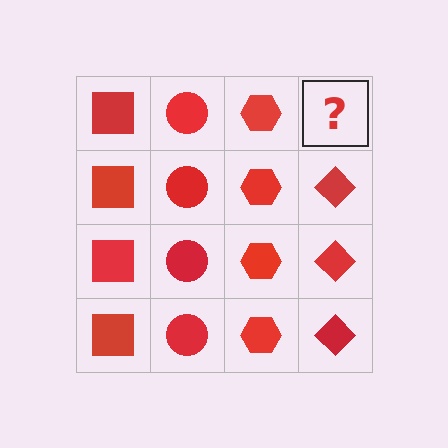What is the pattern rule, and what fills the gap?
The rule is that each column has a consistent shape. The gap should be filled with a red diamond.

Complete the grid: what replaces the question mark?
The question mark should be replaced with a red diamond.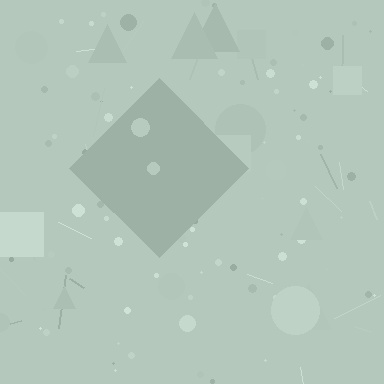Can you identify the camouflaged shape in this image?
The camouflaged shape is a diamond.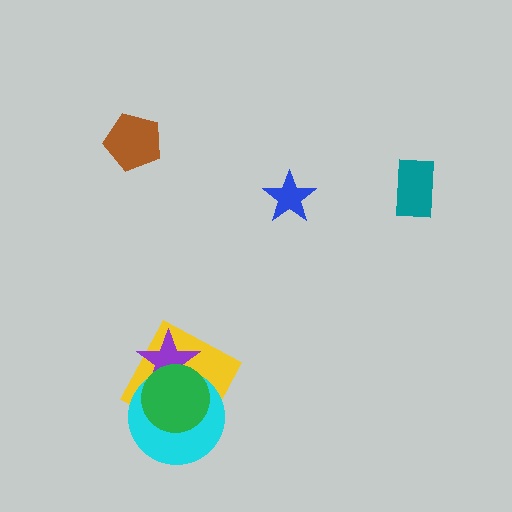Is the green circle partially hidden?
No, no other shape covers it.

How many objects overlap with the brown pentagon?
0 objects overlap with the brown pentagon.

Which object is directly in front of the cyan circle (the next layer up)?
The purple star is directly in front of the cyan circle.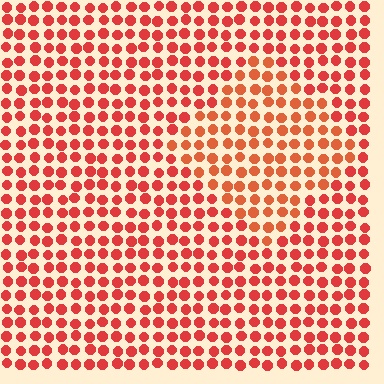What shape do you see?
I see a diamond.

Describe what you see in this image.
The image is filled with small red elements in a uniform arrangement. A diamond-shaped region is visible where the elements are tinted to a slightly different hue, forming a subtle color boundary.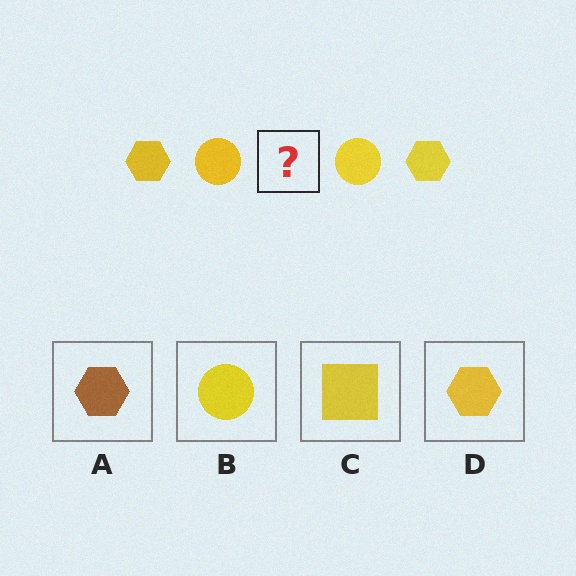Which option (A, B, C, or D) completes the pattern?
D.